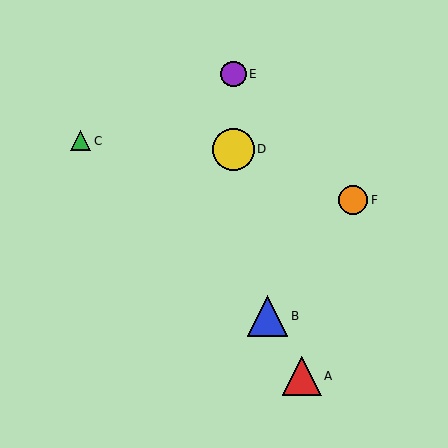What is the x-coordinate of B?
Object B is at x≈268.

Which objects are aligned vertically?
Objects D, E are aligned vertically.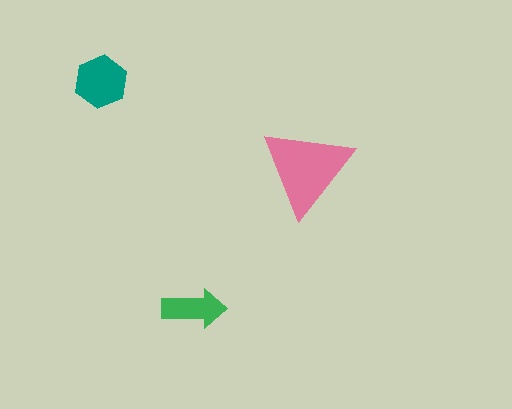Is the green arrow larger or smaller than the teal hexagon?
Smaller.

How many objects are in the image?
There are 3 objects in the image.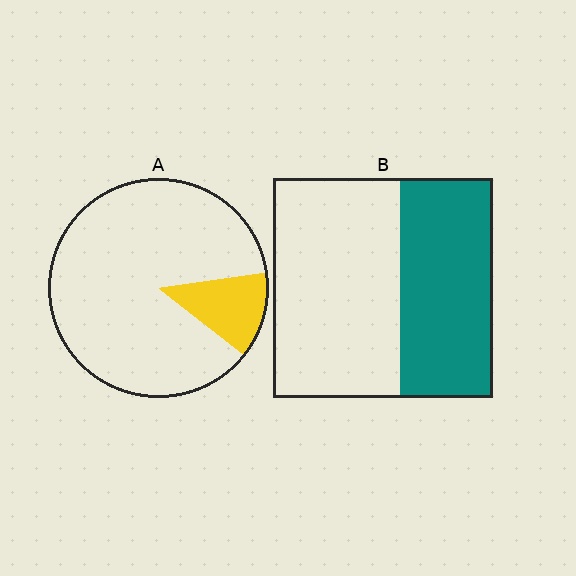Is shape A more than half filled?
No.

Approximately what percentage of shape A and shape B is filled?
A is approximately 15% and B is approximately 40%.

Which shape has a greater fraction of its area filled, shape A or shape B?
Shape B.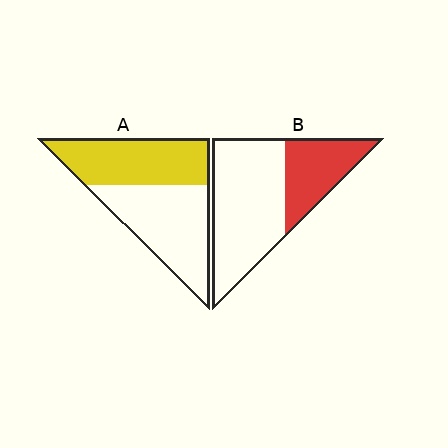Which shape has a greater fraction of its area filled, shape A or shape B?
Shape A.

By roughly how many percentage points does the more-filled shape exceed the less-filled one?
By roughly 15 percentage points (A over B).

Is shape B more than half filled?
No.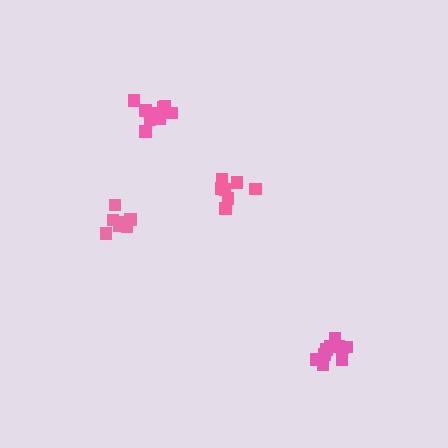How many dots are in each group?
Group 1: 11 dots, Group 2: 7 dots, Group 3: 7 dots, Group 4: 10 dots (35 total).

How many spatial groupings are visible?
There are 4 spatial groupings.